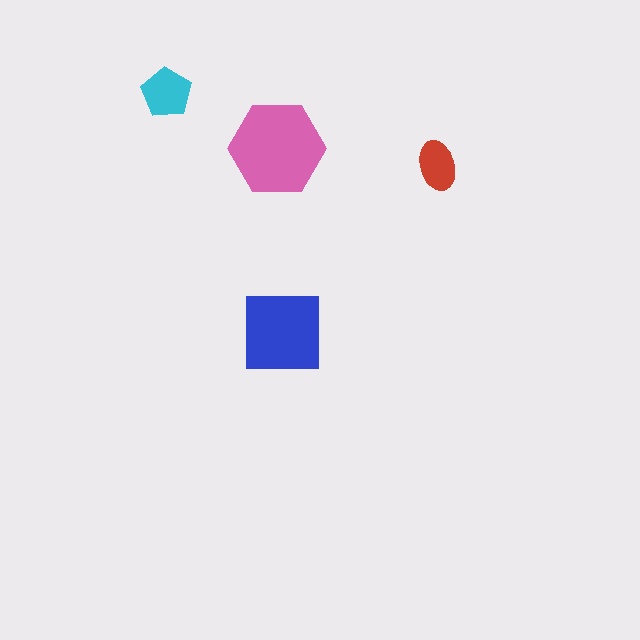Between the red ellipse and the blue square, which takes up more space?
The blue square.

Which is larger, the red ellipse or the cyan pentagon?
The cyan pentagon.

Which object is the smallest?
The red ellipse.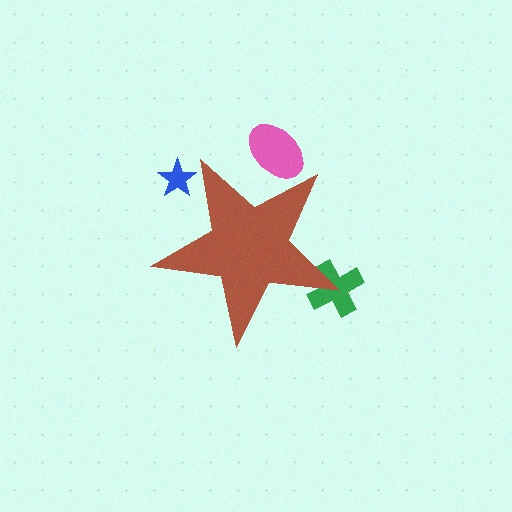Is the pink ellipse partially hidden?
Yes, the pink ellipse is partially hidden behind the brown star.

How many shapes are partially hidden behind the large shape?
3 shapes are partially hidden.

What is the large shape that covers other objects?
A brown star.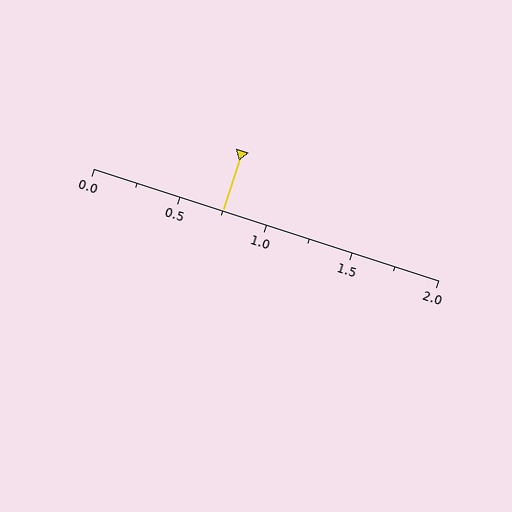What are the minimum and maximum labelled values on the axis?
The axis runs from 0.0 to 2.0.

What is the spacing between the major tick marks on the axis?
The major ticks are spaced 0.5 apart.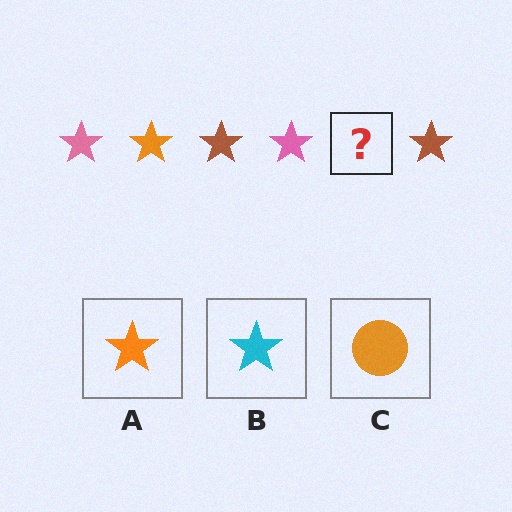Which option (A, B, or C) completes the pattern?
A.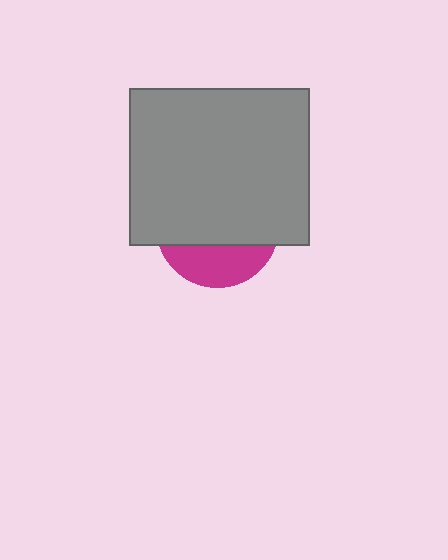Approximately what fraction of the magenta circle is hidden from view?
Roughly 69% of the magenta circle is hidden behind the gray rectangle.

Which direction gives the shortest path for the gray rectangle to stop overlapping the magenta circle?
Moving up gives the shortest separation.